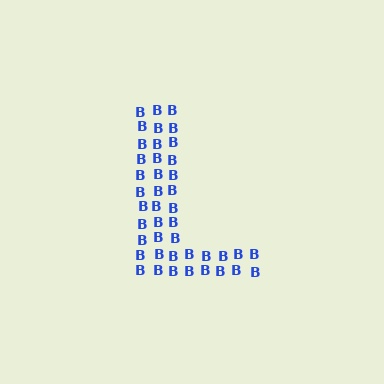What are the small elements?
The small elements are letter B's.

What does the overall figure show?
The overall figure shows the letter L.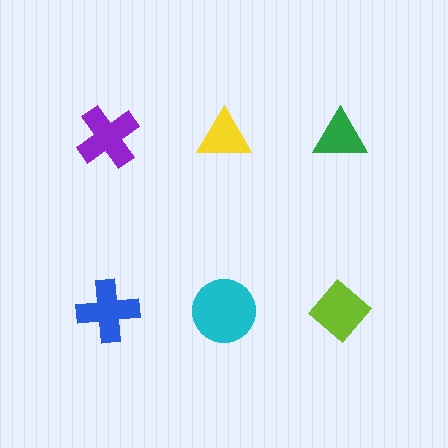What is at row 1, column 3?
A green triangle.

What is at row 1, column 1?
A purple cross.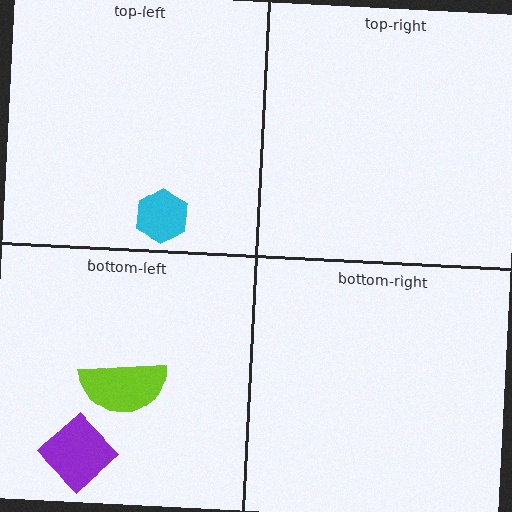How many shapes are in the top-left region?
1.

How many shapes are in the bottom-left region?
2.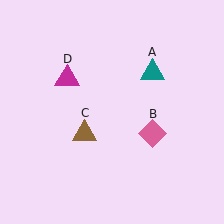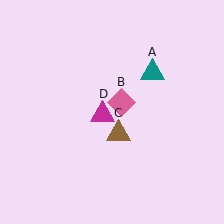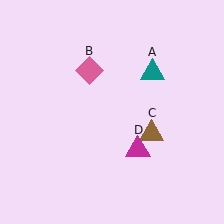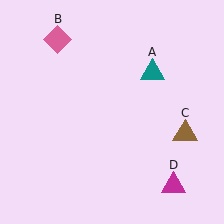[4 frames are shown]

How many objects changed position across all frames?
3 objects changed position: pink diamond (object B), brown triangle (object C), magenta triangle (object D).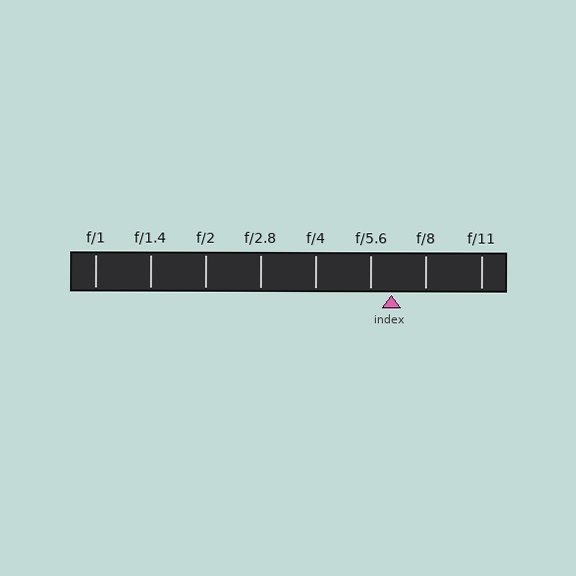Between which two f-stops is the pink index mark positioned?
The index mark is between f/5.6 and f/8.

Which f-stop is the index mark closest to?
The index mark is closest to f/5.6.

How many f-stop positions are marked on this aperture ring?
There are 8 f-stop positions marked.